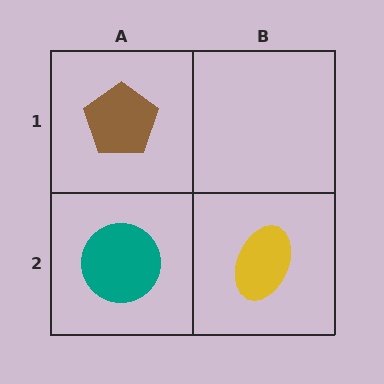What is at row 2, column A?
A teal circle.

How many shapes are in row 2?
2 shapes.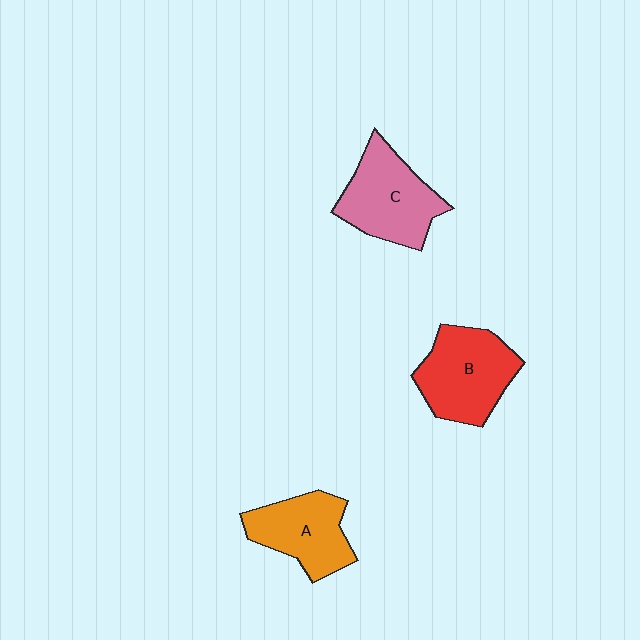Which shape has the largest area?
Shape B (red).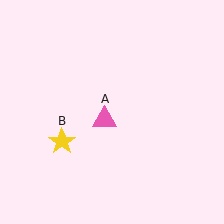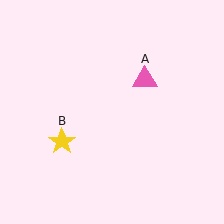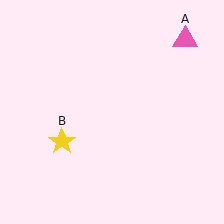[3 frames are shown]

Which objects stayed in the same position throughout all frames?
Yellow star (object B) remained stationary.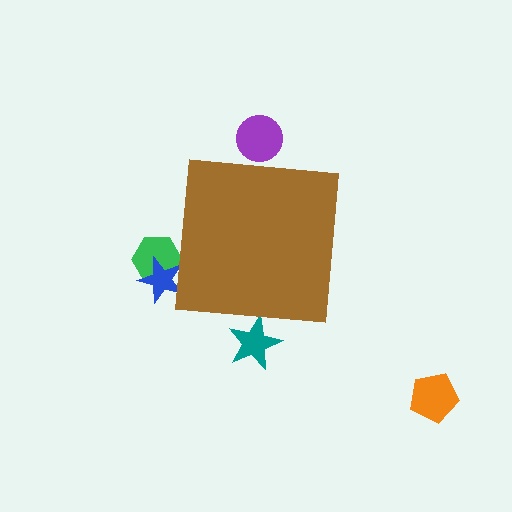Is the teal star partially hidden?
Yes, the teal star is partially hidden behind the brown square.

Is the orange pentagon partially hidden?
No, the orange pentagon is fully visible.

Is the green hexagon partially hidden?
Yes, the green hexagon is partially hidden behind the brown square.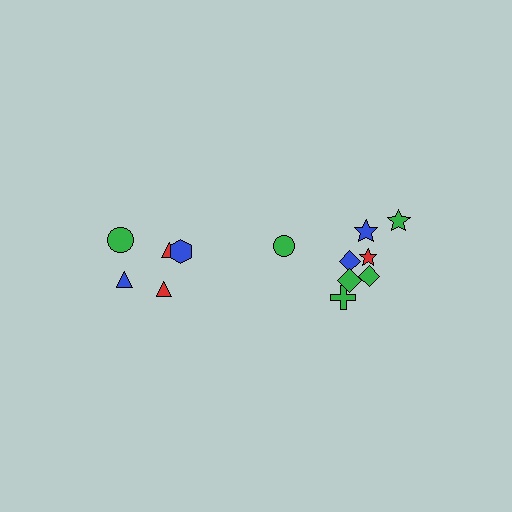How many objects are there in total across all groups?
There are 13 objects.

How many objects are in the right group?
There are 8 objects.